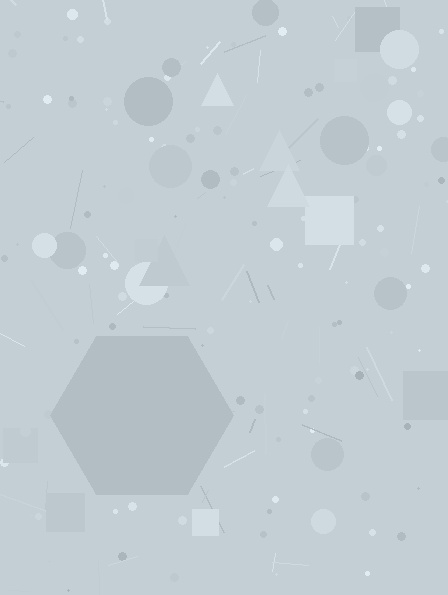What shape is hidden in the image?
A hexagon is hidden in the image.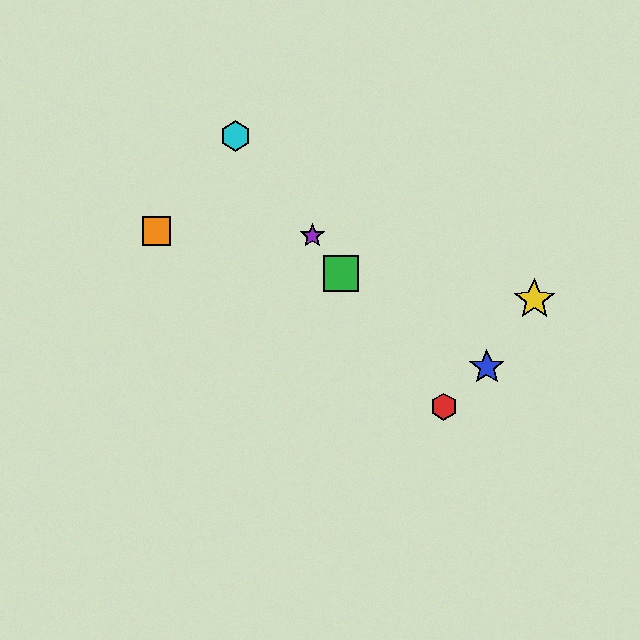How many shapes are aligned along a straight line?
4 shapes (the red hexagon, the green square, the purple star, the cyan hexagon) are aligned along a straight line.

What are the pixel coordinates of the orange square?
The orange square is at (157, 231).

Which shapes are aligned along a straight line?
The red hexagon, the green square, the purple star, the cyan hexagon are aligned along a straight line.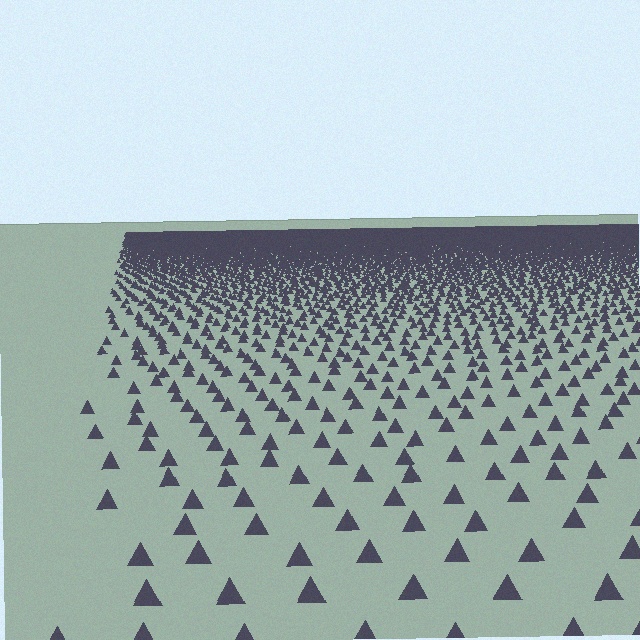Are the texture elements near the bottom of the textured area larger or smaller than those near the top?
Larger. Near the bottom, elements are closer to the viewer and appear at a bigger on-screen size.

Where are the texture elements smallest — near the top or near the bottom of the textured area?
Near the top.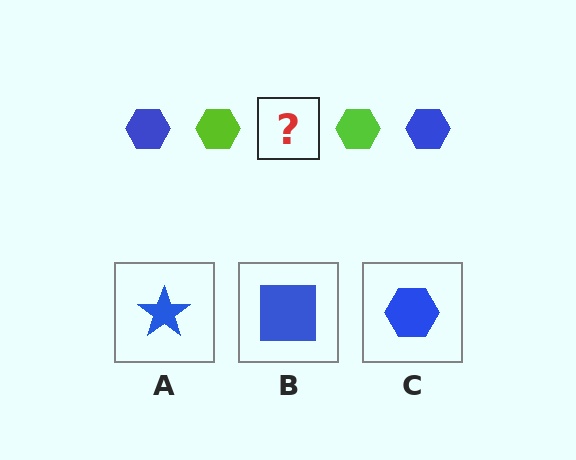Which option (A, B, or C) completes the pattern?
C.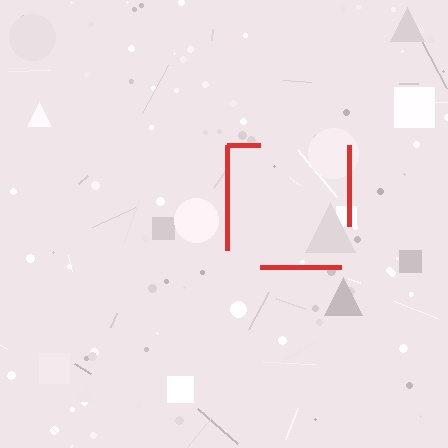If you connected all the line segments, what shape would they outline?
They would outline a square.